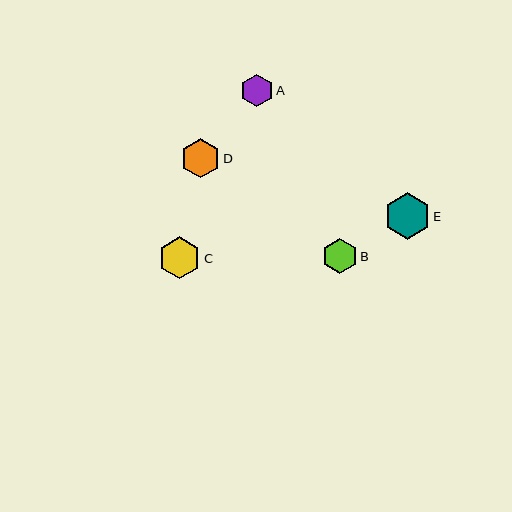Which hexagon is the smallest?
Hexagon A is the smallest with a size of approximately 33 pixels.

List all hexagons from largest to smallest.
From largest to smallest: E, C, D, B, A.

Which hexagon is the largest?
Hexagon E is the largest with a size of approximately 46 pixels.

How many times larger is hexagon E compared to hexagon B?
Hexagon E is approximately 1.3 times the size of hexagon B.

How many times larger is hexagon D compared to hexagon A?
Hexagon D is approximately 1.2 times the size of hexagon A.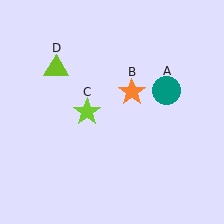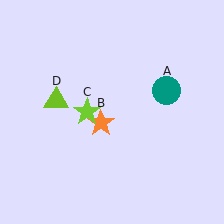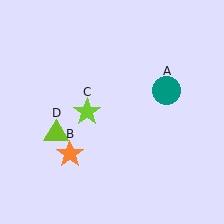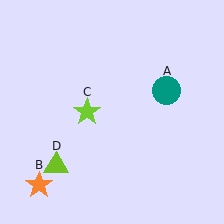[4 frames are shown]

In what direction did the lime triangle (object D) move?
The lime triangle (object D) moved down.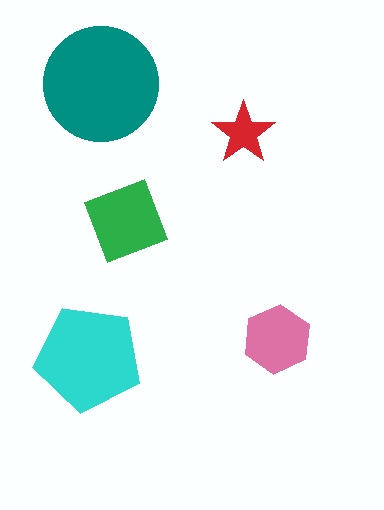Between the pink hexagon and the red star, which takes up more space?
The pink hexagon.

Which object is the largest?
The teal circle.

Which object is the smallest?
The red star.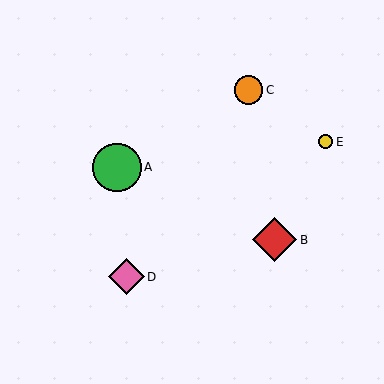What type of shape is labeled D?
Shape D is a pink diamond.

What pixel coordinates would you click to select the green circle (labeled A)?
Click at (117, 167) to select the green circle A.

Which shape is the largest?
The green circle (labeled A) is the largest.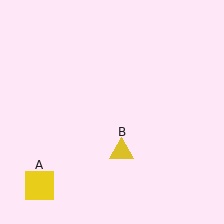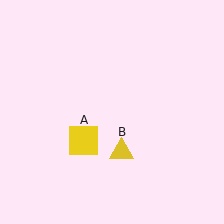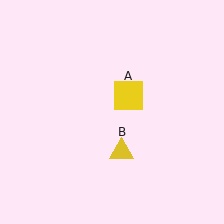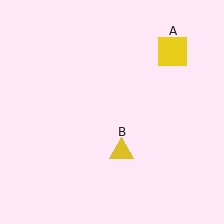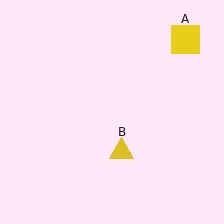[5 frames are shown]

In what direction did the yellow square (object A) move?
The yellow square (object A) moved up and to the right.